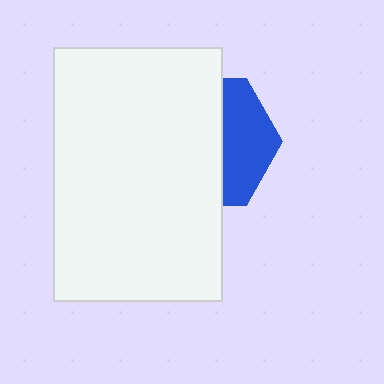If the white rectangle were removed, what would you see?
You would see the complete blue hexagon.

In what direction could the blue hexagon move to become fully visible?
The blue hexagon could move right. That would shift it out from behind the white rectangle entirely.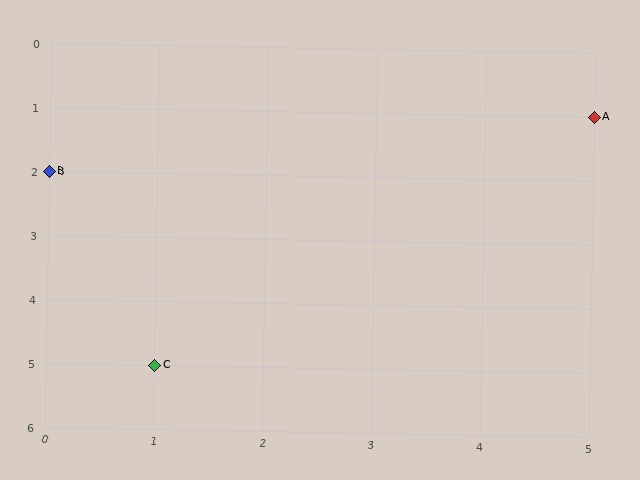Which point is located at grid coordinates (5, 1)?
Point A is at (5, 1).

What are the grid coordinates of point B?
Point B is at grid coordinates (0, 2).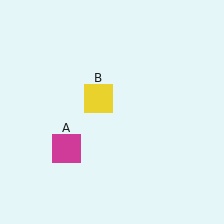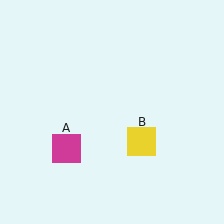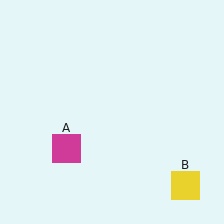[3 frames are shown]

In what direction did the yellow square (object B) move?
The yellow square (object B) moved down and to the right.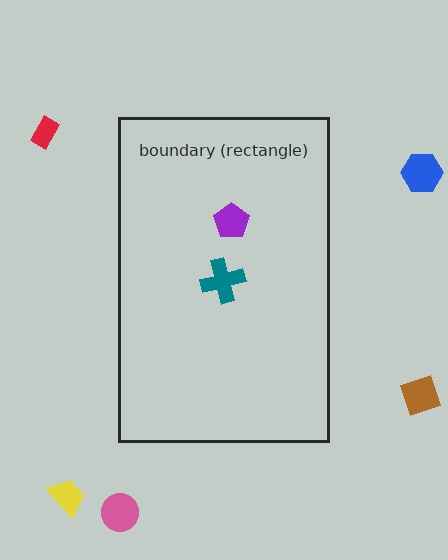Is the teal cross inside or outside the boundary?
Inside.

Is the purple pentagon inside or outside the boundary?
Inside.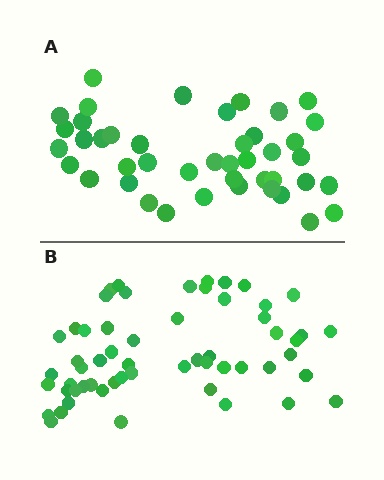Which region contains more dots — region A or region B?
Region B (the bottom region) has more dots.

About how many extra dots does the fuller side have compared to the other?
Region B has approximately 15 more dots than region A.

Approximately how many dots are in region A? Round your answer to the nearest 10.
About 40 dots. (The exact count is 43, which rounds to 40.)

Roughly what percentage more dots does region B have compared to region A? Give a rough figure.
About 35% more.